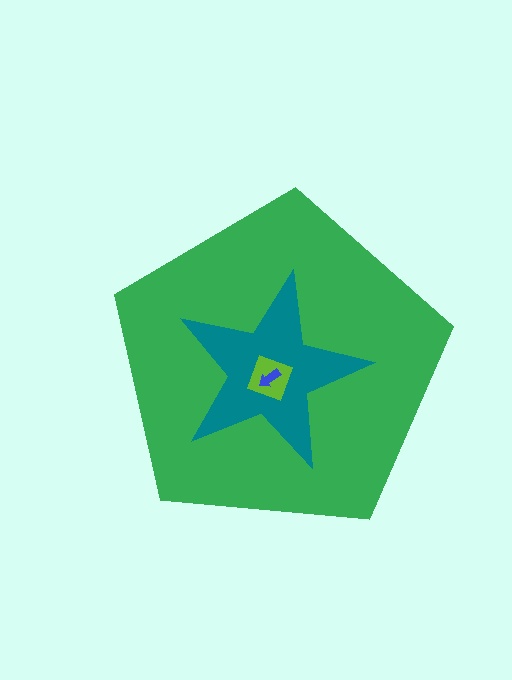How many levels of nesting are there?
4.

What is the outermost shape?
The green pentagon.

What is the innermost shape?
The blue arrow.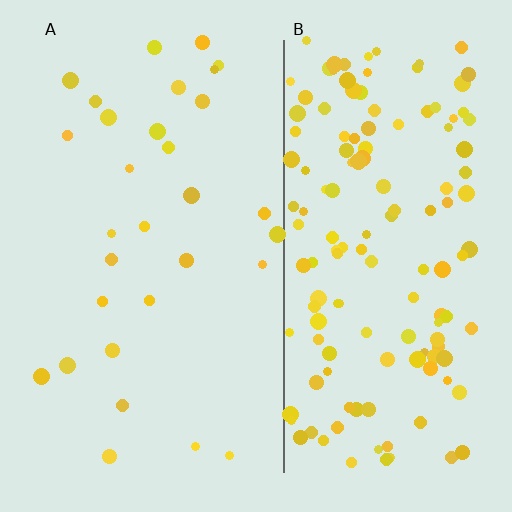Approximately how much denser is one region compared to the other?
Approximately 4.8× — region B over region A.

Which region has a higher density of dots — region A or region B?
B (the right).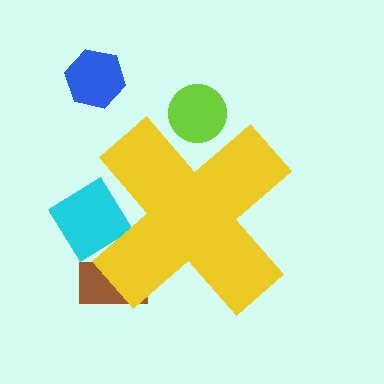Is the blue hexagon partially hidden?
No, the blue hexagon is fully visible.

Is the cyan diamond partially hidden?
Yes, the cyan diamond is partially hidden behind the yellow cross.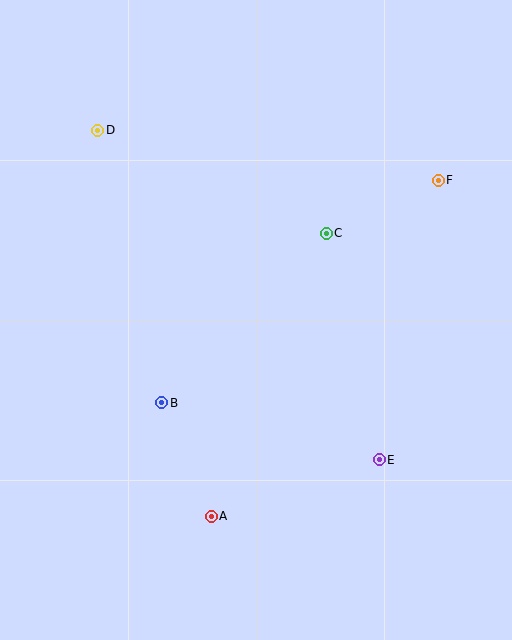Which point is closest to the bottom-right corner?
Point E is closest to the bottom-right corner.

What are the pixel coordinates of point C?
Point C is at (326, 233).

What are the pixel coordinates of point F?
Point F is at (438, 180).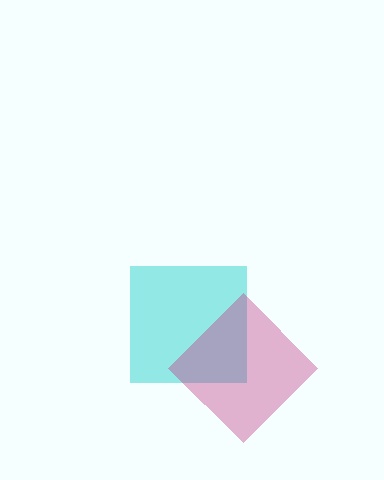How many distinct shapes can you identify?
There are 2 distinct shapes: a cyan square, a magenta diamond.